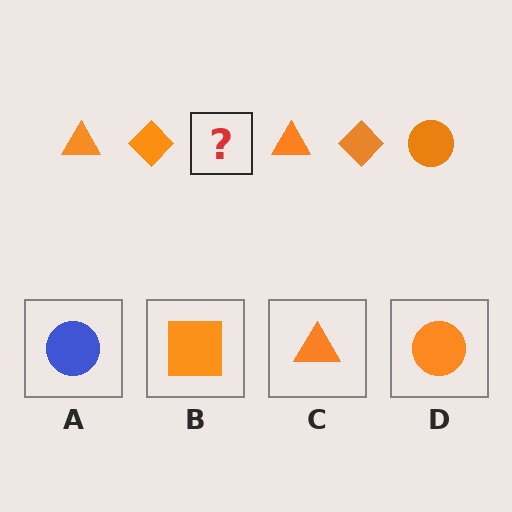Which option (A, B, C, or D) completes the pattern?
D.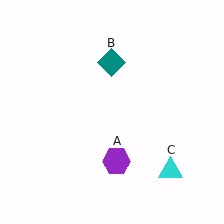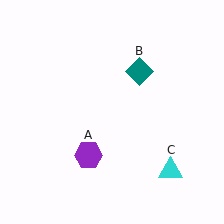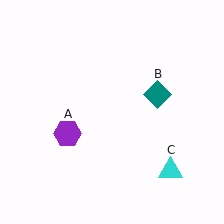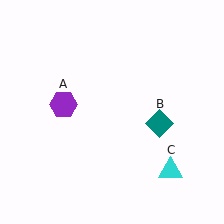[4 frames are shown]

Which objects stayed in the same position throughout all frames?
Cyan triangle (object C) remained stationary.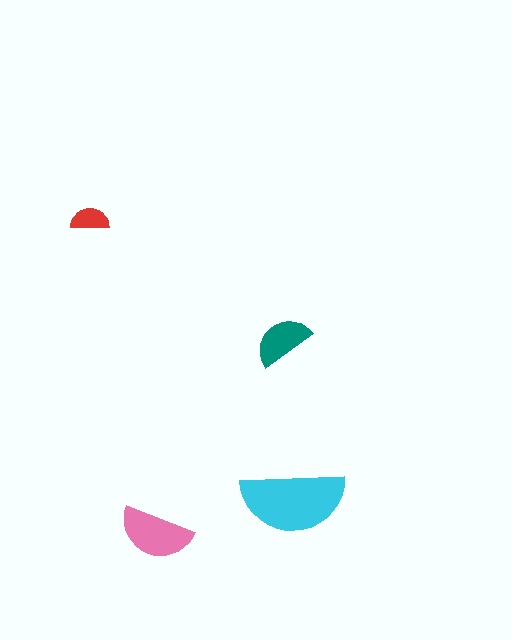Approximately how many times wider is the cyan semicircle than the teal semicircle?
About 2 times wider.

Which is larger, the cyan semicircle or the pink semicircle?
The cyan one.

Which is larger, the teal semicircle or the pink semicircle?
The pink one.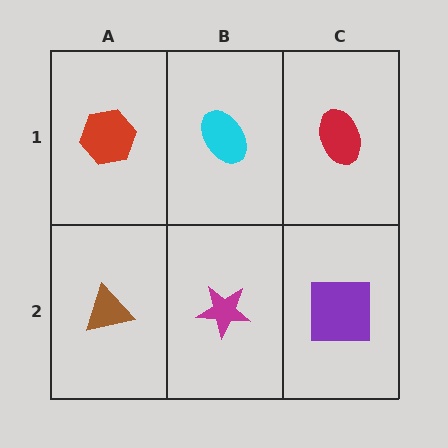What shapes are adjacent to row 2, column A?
A red hexagon (row 1, column A), a magenta star (row 2, column B).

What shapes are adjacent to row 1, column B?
A magenta star (row 2, column B), a red hexagon (row 1, column A), a red ellipse (row 1, column C).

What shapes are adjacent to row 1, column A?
A brown triangle (row 2, column A), a cyan ellipse (row 1, column B).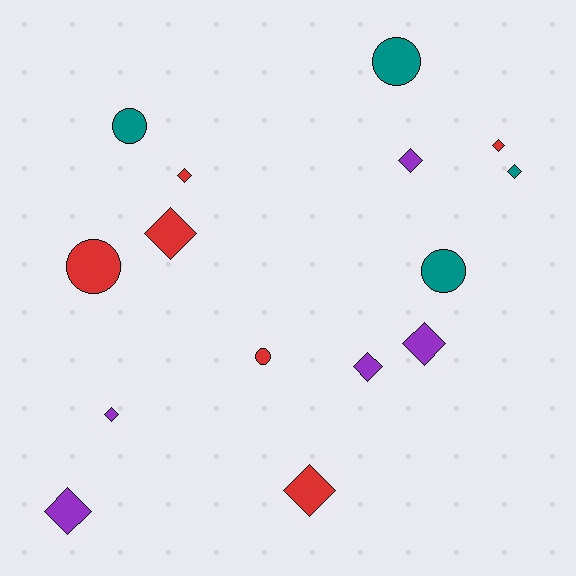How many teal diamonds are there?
There is 1 teal diamond.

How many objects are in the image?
There are 15 objects.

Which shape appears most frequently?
Diamond, with 10 objects.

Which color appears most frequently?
Red, with 6 objects.